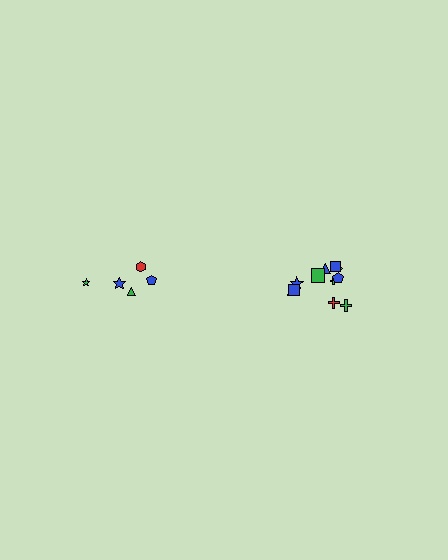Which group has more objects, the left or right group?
The right group.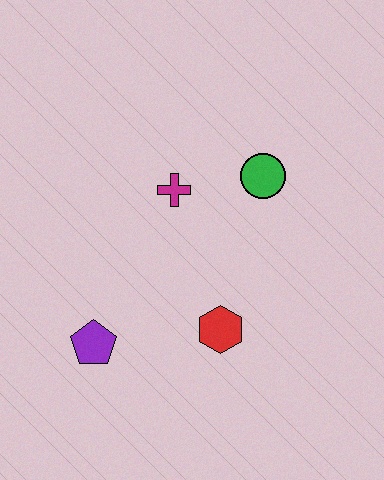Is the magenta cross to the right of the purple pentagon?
Yes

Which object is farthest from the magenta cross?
The purple pentagon is farthest from the magenta cross.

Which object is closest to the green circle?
The magenta cross is closest to the green circle.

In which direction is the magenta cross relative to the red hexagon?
The magenta cross is above the red hexagon.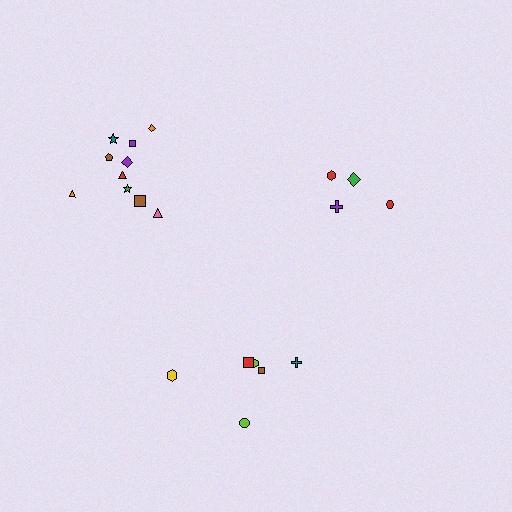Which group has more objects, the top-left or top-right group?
The top-left group.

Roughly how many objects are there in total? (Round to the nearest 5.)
Roughly 20 objects in total.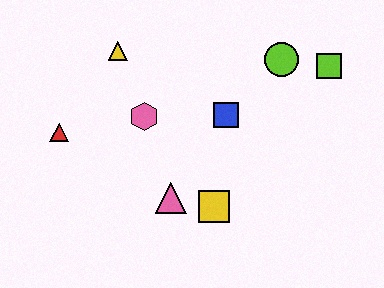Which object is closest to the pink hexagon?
The yellow triangle is closest to the pink hexagon.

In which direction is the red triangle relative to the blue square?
The red triangle is to the left of the blue square.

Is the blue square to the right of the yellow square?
Yes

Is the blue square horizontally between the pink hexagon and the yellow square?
No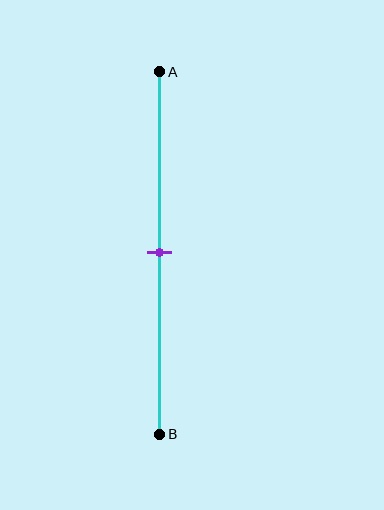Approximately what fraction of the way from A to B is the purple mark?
The purple mark is approximately 50% of the way from A to B.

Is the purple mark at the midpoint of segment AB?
Yes, the mark is approximately at the midpoint.